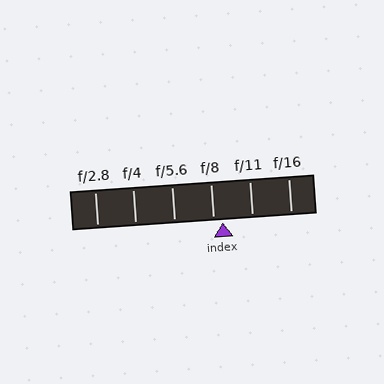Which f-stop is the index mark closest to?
The index mark is closest to f/8.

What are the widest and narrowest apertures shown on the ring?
The widest aperture shown is f/2.8 and the narrowest is f/16.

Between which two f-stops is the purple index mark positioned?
The index mark is between f/8 and f/11.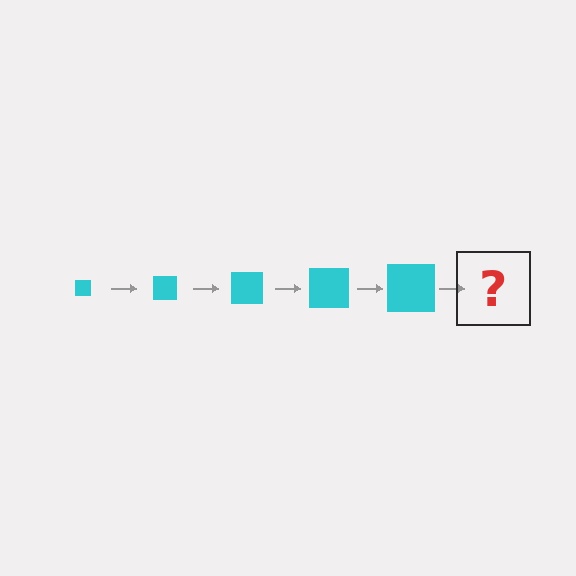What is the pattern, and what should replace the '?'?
The pattern is that the square gets progressively larger each step. The '?' should be a cyan square, larger than the previous one.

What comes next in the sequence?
The next element should be a cyan square, larger than the previous one.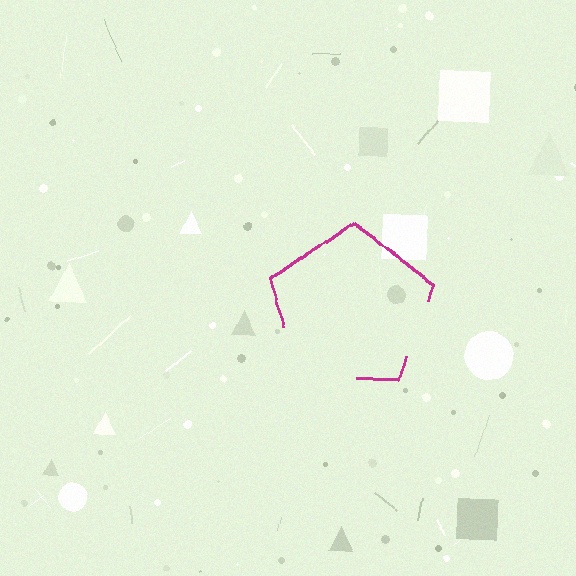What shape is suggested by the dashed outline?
The dashed outline suggests a pentagon.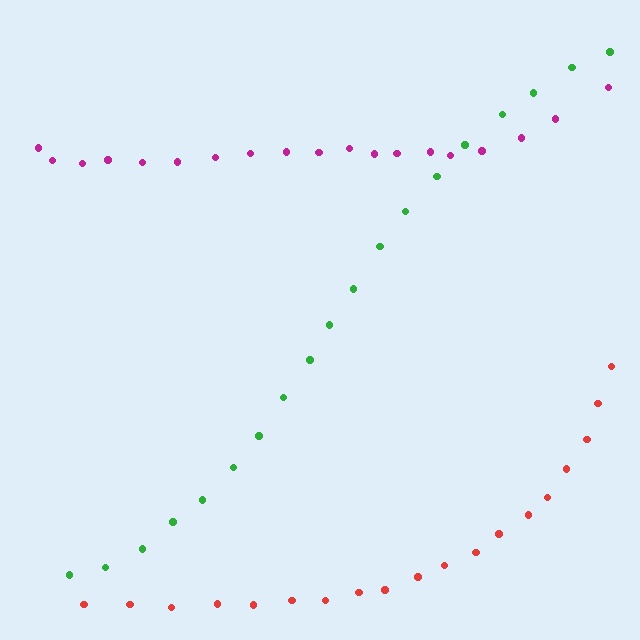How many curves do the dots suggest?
There are 3 distinct paths.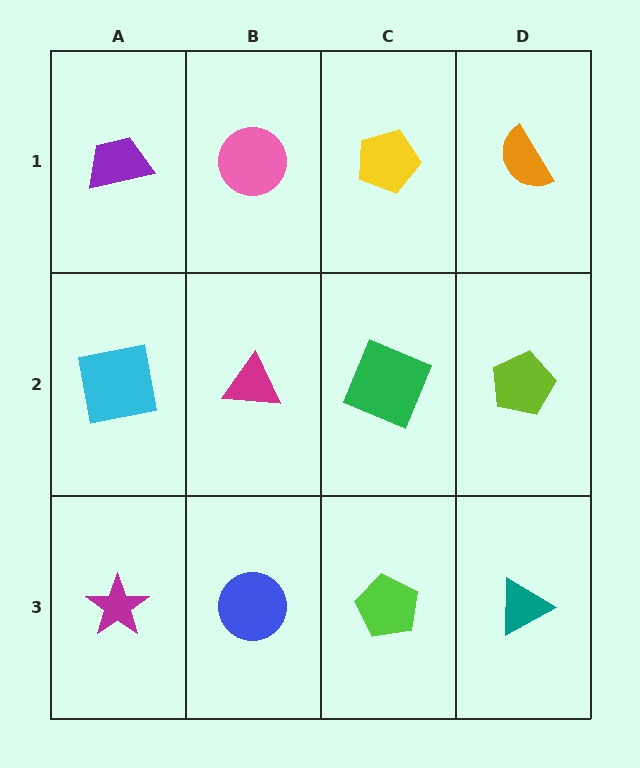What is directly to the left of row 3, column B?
A magenta star.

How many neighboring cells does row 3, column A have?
2.